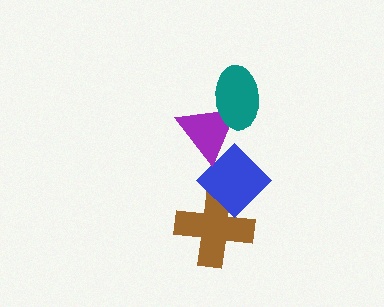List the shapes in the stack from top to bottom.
From top to bottom: the teal ellipse, the purple triangle, the blue diamond, the brown cross.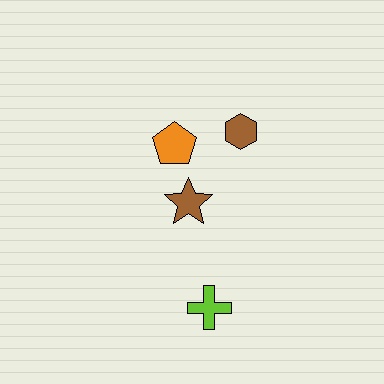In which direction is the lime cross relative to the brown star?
The lime cross is below the brown star.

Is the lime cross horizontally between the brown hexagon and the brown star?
Yes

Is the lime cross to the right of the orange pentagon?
Yes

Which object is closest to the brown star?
The orange pentagon is closest to the brown star.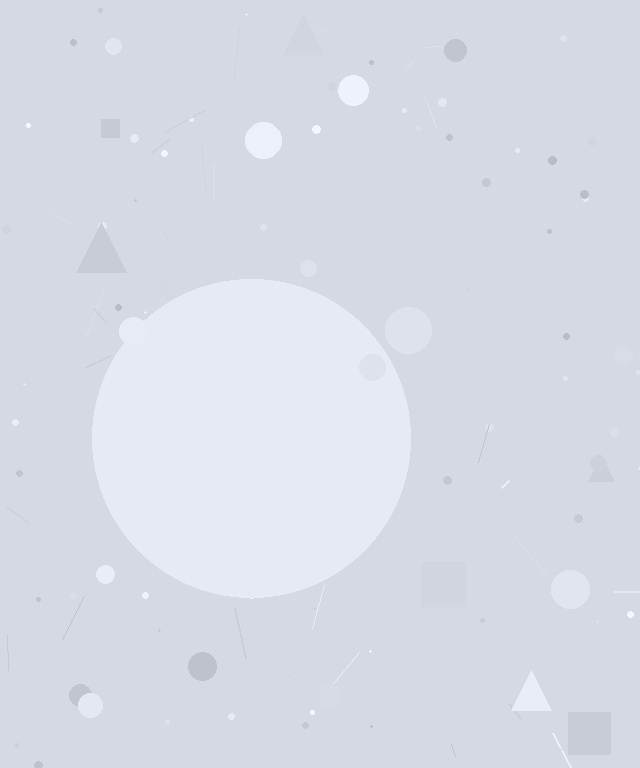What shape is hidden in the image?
A circle is hidden in the image.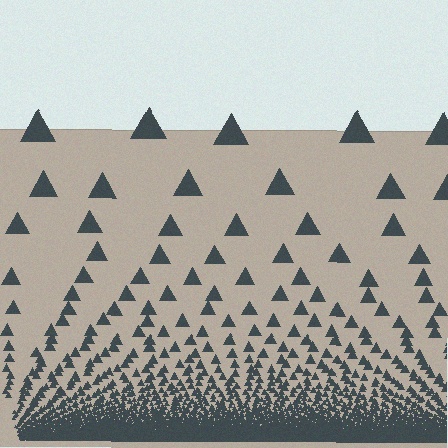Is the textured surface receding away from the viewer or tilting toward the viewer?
The surface appears to tilt toward the viewer. Texture elements get larger and sparser toward the top.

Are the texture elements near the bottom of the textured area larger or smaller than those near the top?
Smaller. The gradient is inverted — elements near the bottom are smaller and denser.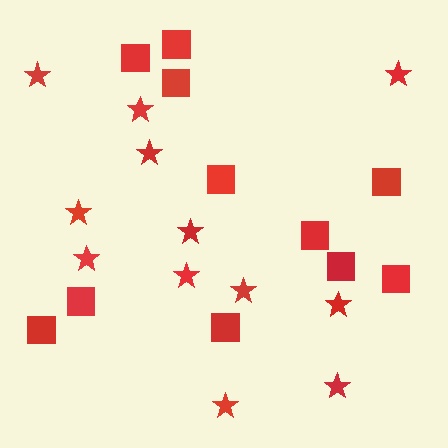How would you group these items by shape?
There are 2 groups: one group of squares (11) and one group of stars (12).